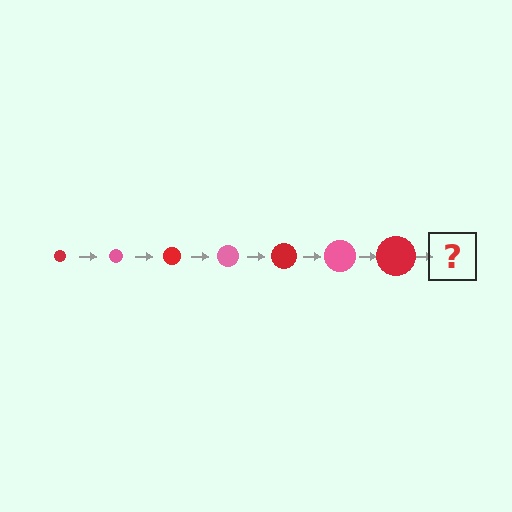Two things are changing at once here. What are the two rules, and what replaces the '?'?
The two rules are that the circle grows larger each step and the color cycles through red and pink. The '?' should be a pink circle, larger than the previous one.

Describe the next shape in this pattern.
It should be a pink circle, larger than the previous one.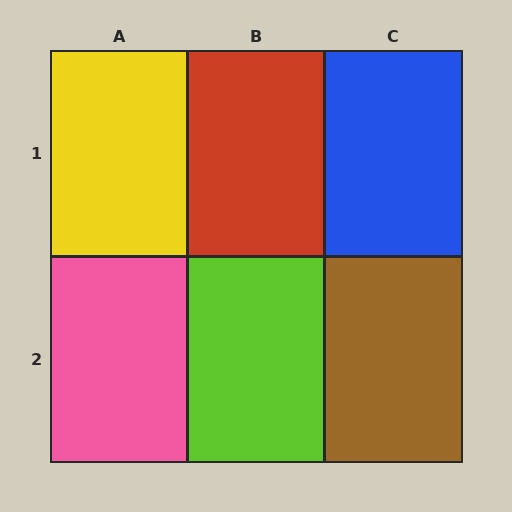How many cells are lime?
1 cell is lime.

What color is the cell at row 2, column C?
Brown.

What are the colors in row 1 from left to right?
Yellow, red, blue.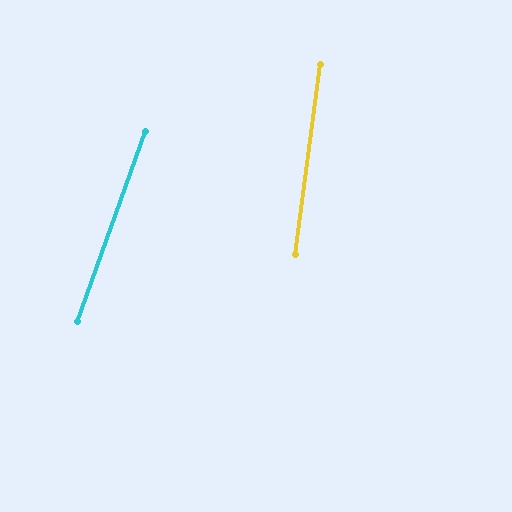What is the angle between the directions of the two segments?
Approximately 12 degrees.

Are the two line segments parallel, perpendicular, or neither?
Neither parallel nor perpendicular — they differ by about 12°.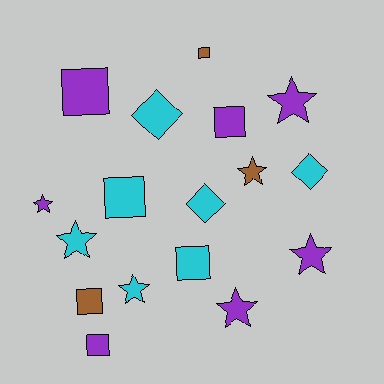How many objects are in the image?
There are 17 objects.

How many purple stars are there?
There are 4 purple stars.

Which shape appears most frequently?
Square, with 7 objects.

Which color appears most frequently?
Cyan, with 7 objects.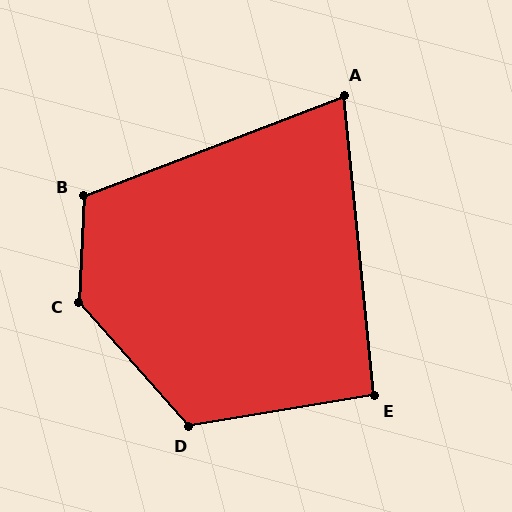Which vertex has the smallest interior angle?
A, at approximately 75 degrees.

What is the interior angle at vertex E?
Approximately 93 degrees (approximately right).